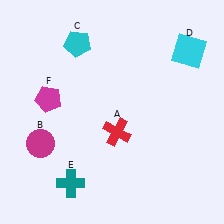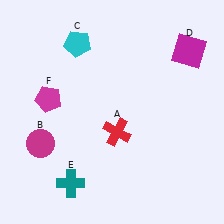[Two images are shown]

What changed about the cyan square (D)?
In Image 1, D is cyan. In Image 2, it changed to magenta.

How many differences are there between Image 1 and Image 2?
There is 1 difference between the two images.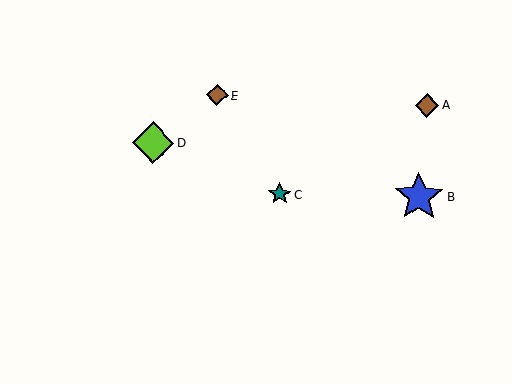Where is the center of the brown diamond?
The center of the brown diamond is at (427, 105).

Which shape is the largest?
The blue star (labeled B) is the largest.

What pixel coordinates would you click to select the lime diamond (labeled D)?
Click at (153, 143) to select the lime diamond D.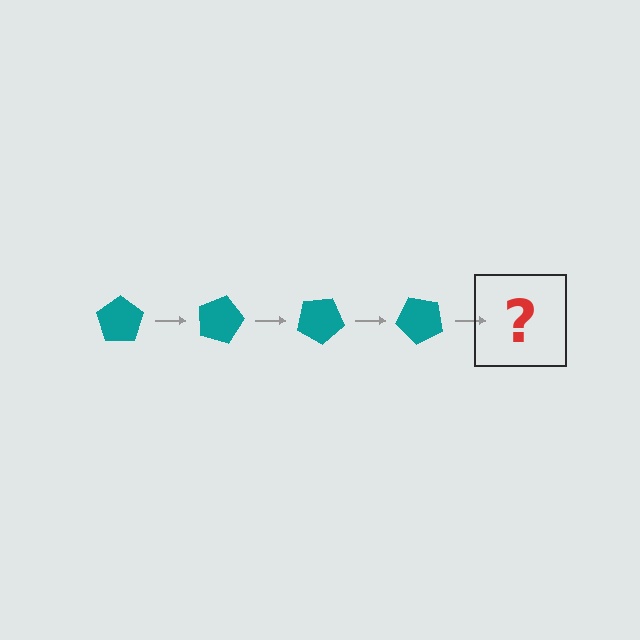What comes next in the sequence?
The next element should be a teal pentagon rotated 60 degrees.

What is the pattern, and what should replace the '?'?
The pattern is that the pentagon rotates 15 degrees each step. The '?' should be a teal pentagon rotated 60 degrees.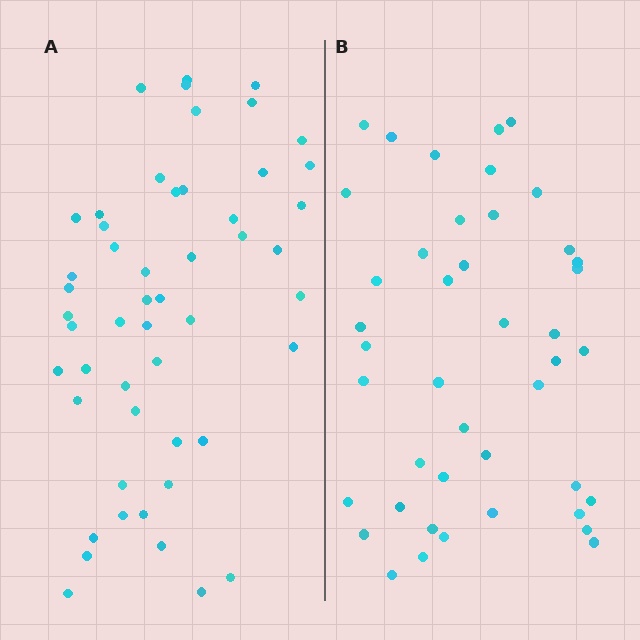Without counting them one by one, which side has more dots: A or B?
Region A (the left region) has more dots.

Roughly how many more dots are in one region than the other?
Region A has roughly 8 or so more dots than region B.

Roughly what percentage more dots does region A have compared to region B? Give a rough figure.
About 20% more.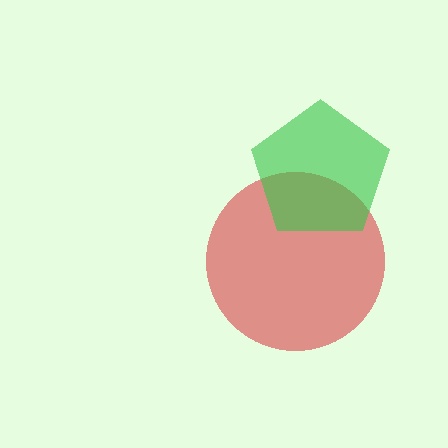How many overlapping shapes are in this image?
There are 2 overlapping shapes in the image.